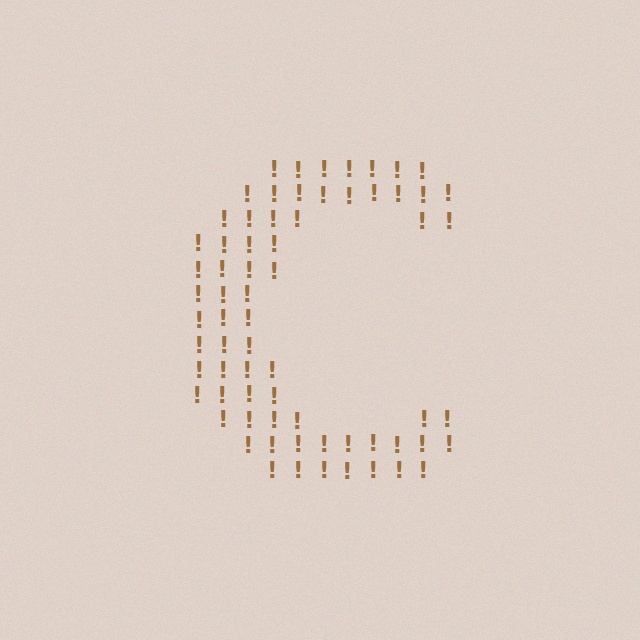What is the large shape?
The large shape is the letter C.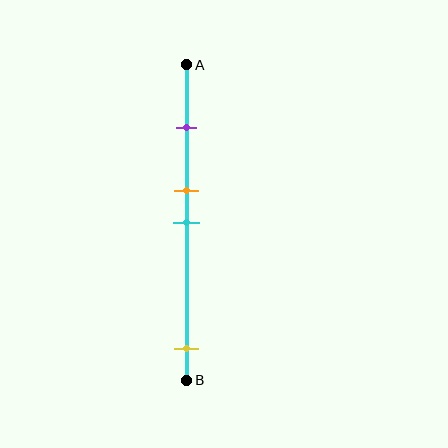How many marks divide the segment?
There are 4 marks dividing the segment.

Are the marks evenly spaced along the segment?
No, the marks are not evenly spaced.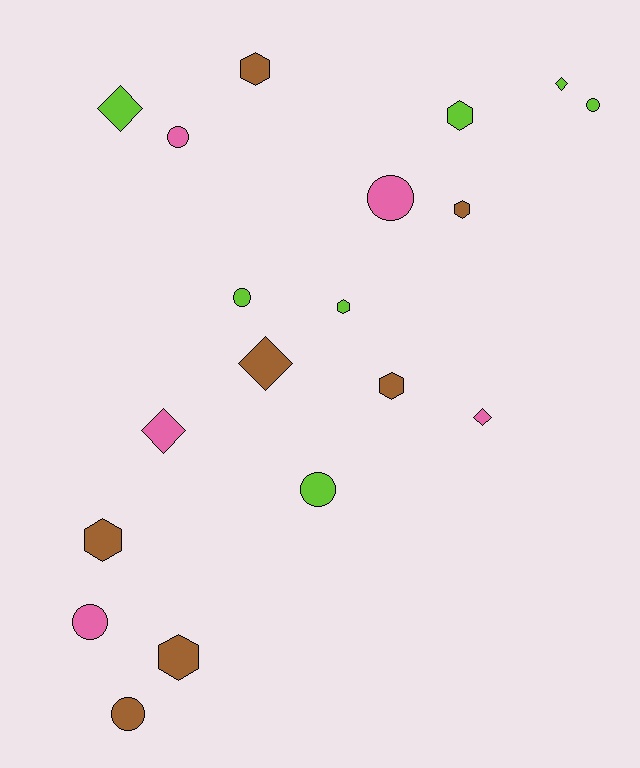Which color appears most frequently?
Lime, with 7 objects.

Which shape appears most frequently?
Hexagon, with 7 objects.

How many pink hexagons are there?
There are no pink hexagons.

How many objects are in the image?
There are 19 objects.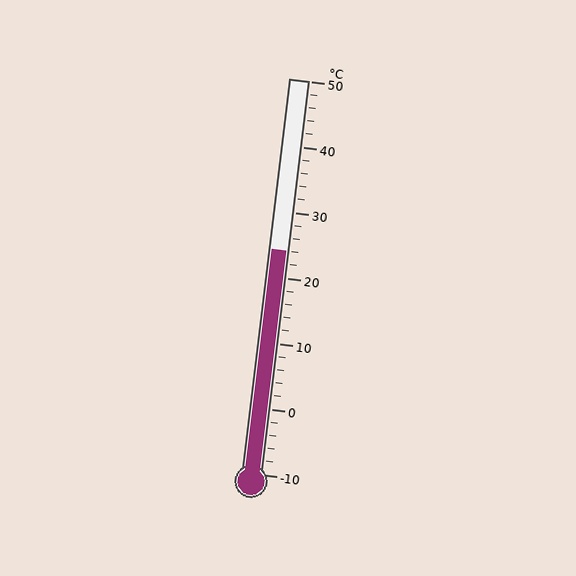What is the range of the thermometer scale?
The thermometer scale ranges from -10°C to 50°C.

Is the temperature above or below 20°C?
The temperature is above 20°C.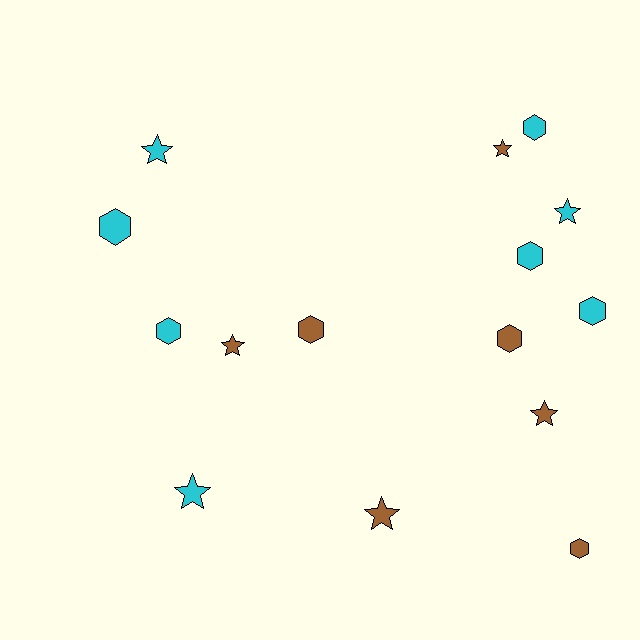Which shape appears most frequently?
Hexagon, with 8 objects.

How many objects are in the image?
There are 15 objects.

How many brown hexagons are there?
There are 3 brown hexagons.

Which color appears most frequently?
Cyan, with 8 objects.